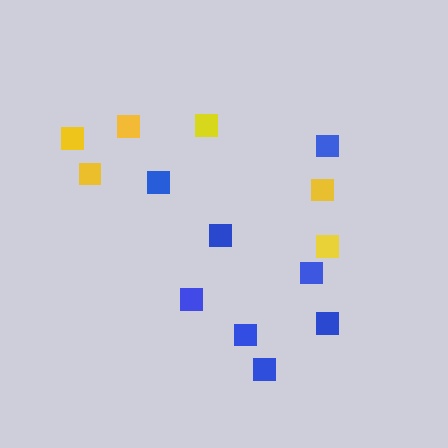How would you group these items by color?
There are 2 groups: one group of yellow squares (6) and one group of blue squares (8).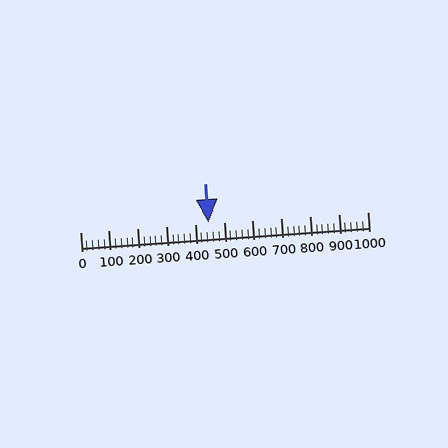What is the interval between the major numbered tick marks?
The major tick marks are spaced 100 units apart.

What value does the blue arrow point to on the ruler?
The blue arrow points to approximately 445.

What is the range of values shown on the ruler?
The ruler shows values from 0 to 1000.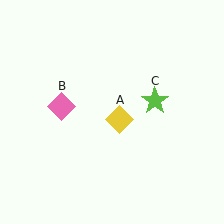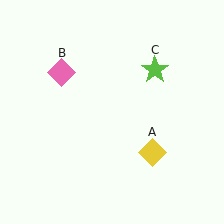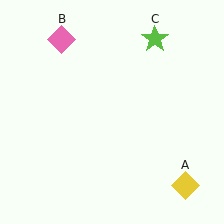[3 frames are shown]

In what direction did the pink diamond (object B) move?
The pink diamond (object B) moved up.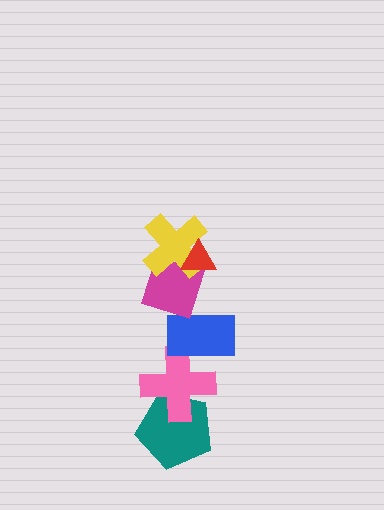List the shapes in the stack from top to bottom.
From top to bottom: the red triangle, the yellow cross, the magenta diamond, the blue rectangle, the pink cross, the teal pentagon.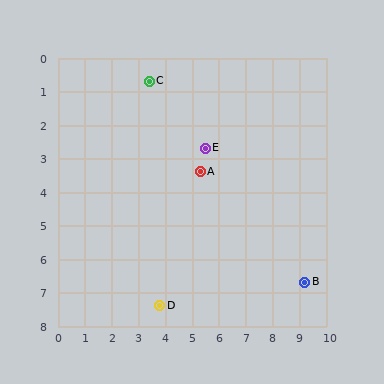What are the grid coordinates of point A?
Point A is at approximately (5.3, 3.4).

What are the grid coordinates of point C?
Point C is at approximately (3.4, 0.7).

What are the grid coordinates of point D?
Point D is at approximately (3.8, 7.4).